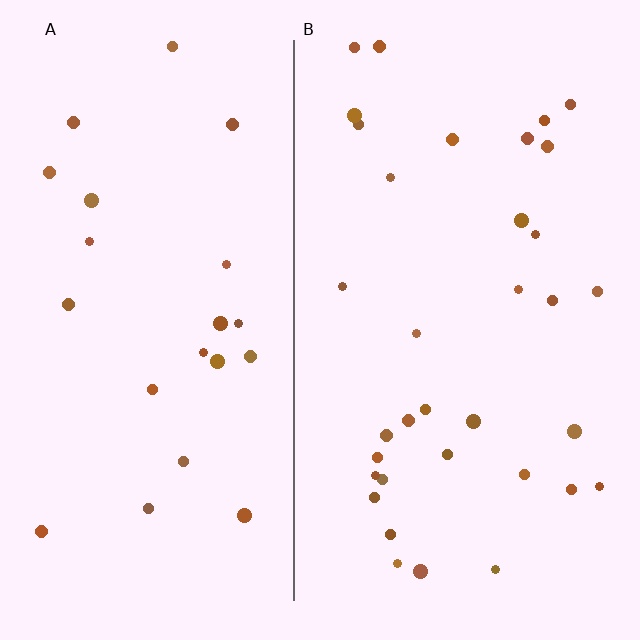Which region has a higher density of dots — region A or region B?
B (the right).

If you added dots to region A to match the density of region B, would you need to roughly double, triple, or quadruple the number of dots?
Approximately double.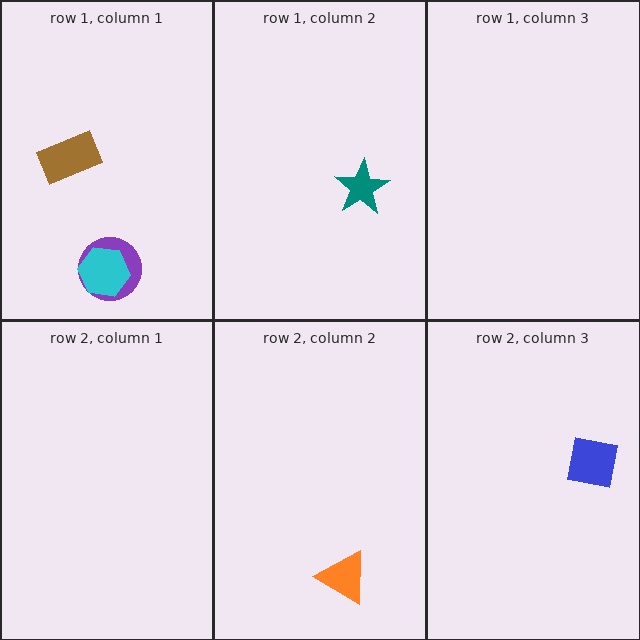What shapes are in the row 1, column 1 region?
The brown rectangle, the purple circle, the cyan hexagon.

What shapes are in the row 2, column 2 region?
The orange triangle.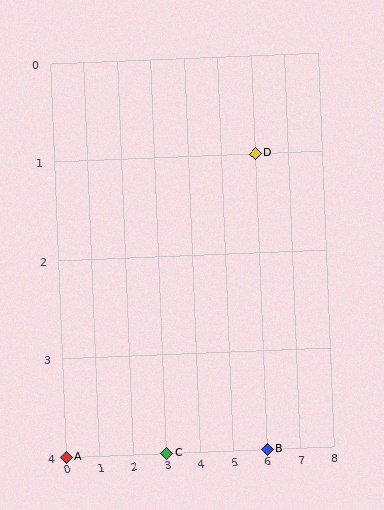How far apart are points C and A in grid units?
Points C and A are 3 columns apart.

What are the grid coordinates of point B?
Point B is at grid coordinates (6, 4).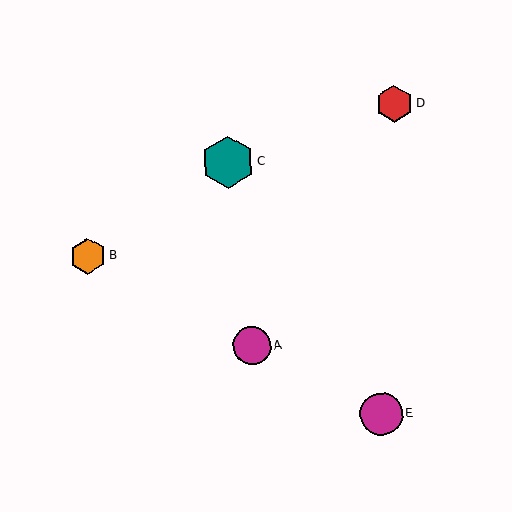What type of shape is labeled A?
Shape A is a magenta circle.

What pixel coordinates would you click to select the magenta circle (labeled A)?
Click at (252, 346) to select the magenta circle A.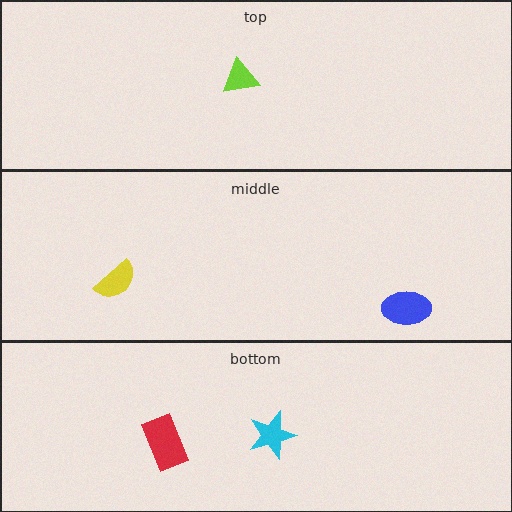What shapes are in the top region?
The lime triangle.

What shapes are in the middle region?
The yellow semicircle, the blue ellipse.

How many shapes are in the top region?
1.